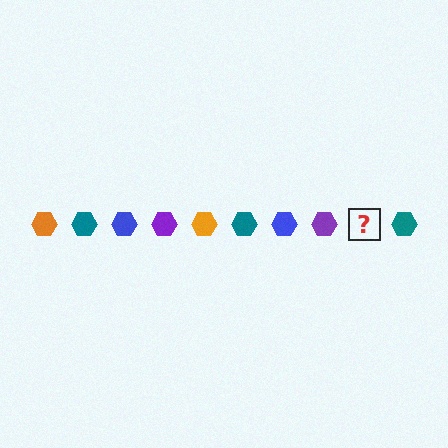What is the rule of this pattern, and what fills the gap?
The rule is that the pattern cycles through orange, teal, blue, purple hexagons. The gap should be filled with an orange hexagon.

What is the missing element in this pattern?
The missing element is an orange hexagon.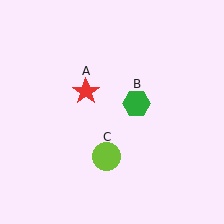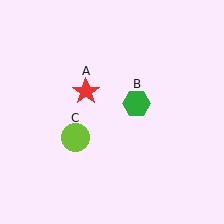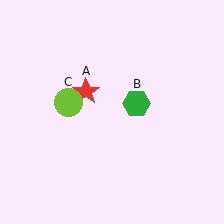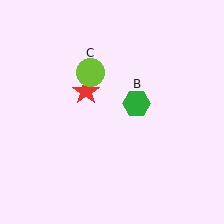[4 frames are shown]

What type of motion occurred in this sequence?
The lime circle (object C) rotated clockwise around the center of the scene.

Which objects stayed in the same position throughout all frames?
Red star (object A) and green hexagon (object B) remained stationary.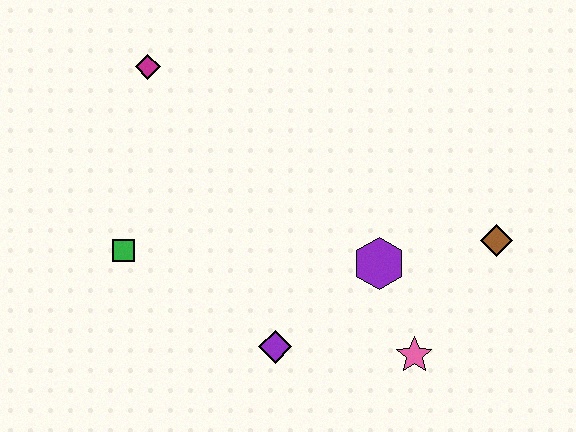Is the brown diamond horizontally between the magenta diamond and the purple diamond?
No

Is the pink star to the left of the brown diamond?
Yes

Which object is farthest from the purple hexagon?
The magenta diamond is farthest from the purple hexagon.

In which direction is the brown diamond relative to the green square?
The brown diamond is to the right of the green square.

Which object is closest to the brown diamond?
The purple hexagon is closest to the brown diamond.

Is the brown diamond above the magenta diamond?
No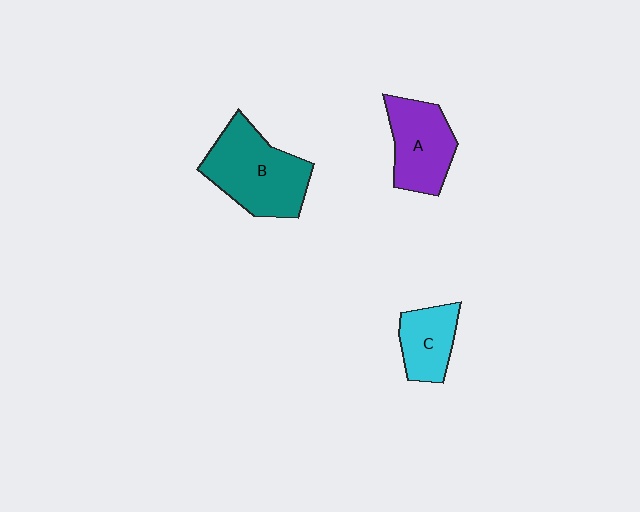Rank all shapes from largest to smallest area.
From largest to smallest: B (teal), A (purple), C (cyan).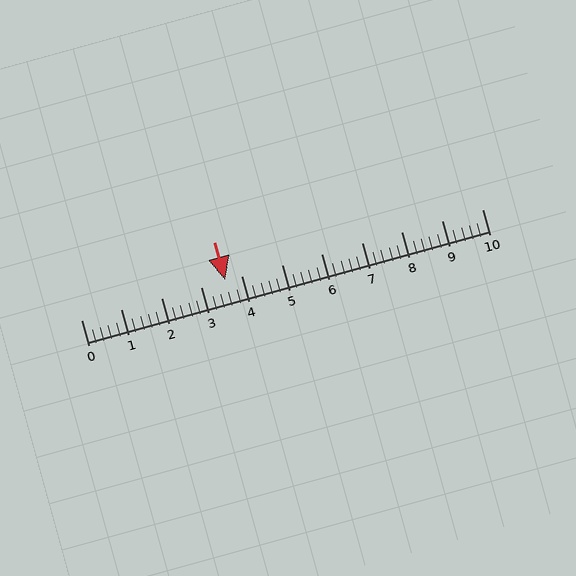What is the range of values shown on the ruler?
The ruler shows values from 0 to 10.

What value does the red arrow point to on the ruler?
The red arrow points to approximately 3.6.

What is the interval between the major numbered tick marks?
The major tick marks are spaced 1 units apart.